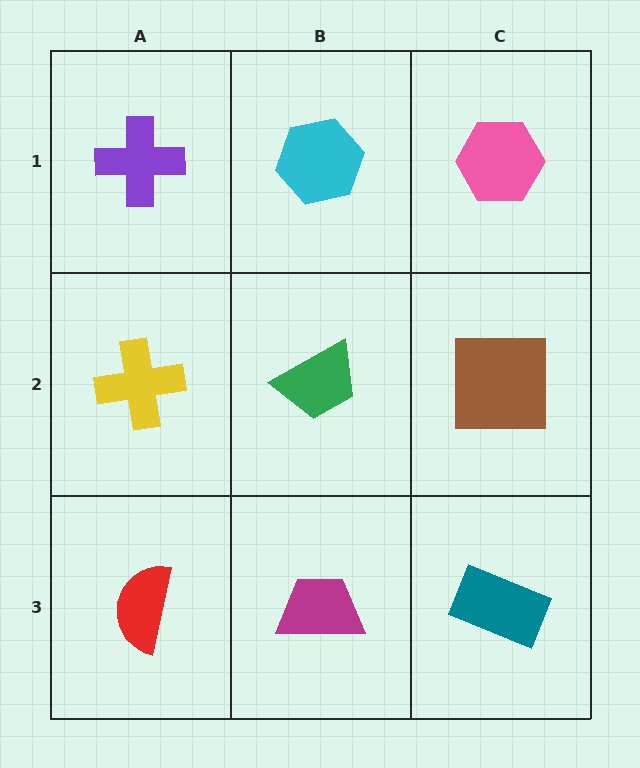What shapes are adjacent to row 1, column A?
A yellow cross (row 2, column A), a cyan hexagon (row 1, column B).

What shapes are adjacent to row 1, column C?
A brown square (row 2, column C), a cyan hexagon (row 1, column B).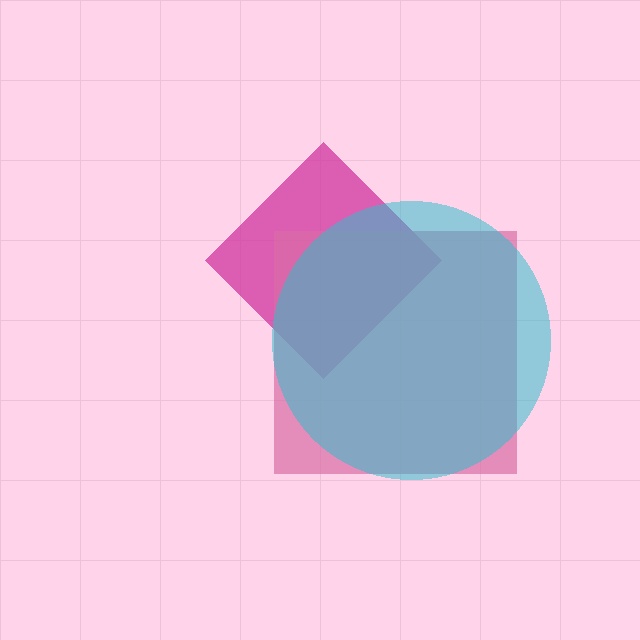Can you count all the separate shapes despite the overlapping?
Yes, there are 3 separate shapes.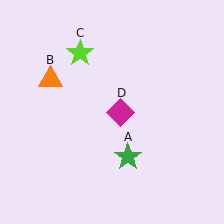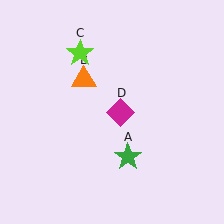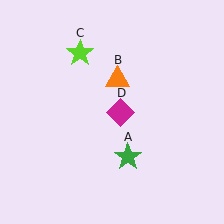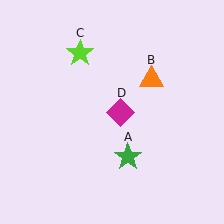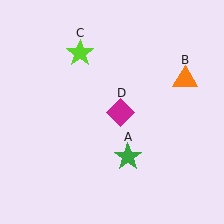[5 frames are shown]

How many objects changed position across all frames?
1 object changed position: orange triangle (object B).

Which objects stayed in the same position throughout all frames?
Green star (object A) and lime star (object C) and magenta diamond (object D) remained stationary.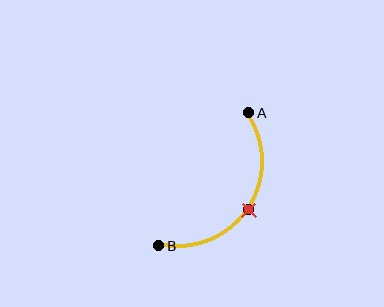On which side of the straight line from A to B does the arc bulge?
The arc bulges below and to the right of the straight line connecting A and B.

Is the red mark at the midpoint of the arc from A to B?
Yes. The red mark lies on the arc at equal arc-length from both A and B — it is the arc midpoint.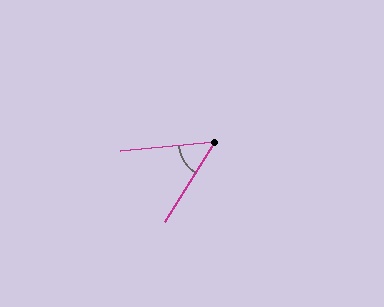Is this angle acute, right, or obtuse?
It is acute.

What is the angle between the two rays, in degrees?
Approximately 53 degrees.